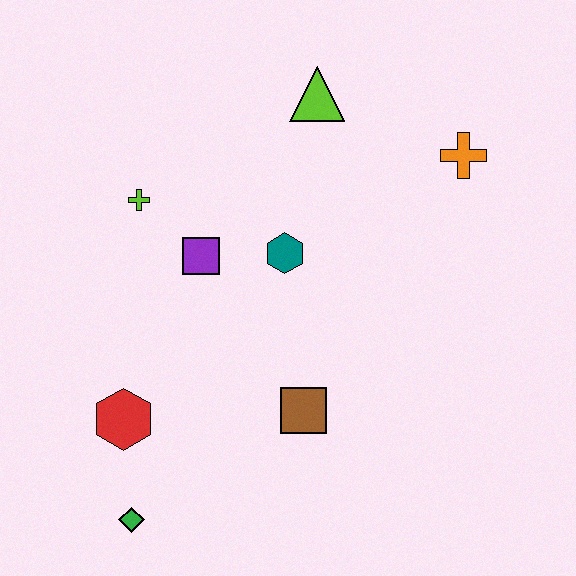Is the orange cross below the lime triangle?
Yes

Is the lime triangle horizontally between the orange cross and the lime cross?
Yes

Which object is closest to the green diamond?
The red hexagon is closest to the green diamond.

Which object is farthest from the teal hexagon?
The green diamond is farthest from the teal hexagon.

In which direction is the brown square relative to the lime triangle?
The brown square is below the lime triangle.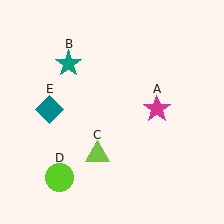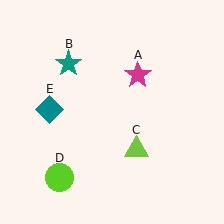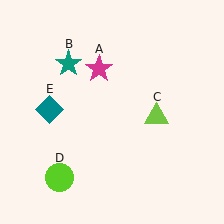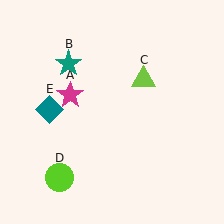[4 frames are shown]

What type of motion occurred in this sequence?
The magenta star (object A), lime triangle (object C) rotated counterclockwise around the center of the scene.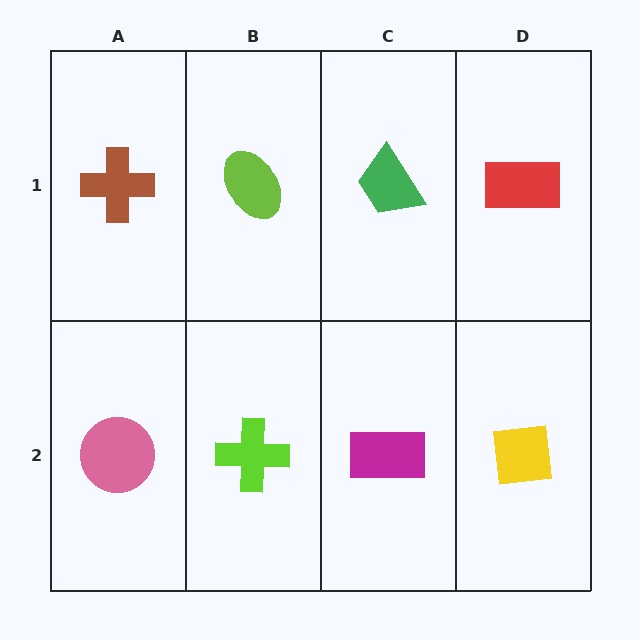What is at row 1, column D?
A red rectangle.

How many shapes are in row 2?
4 shapes.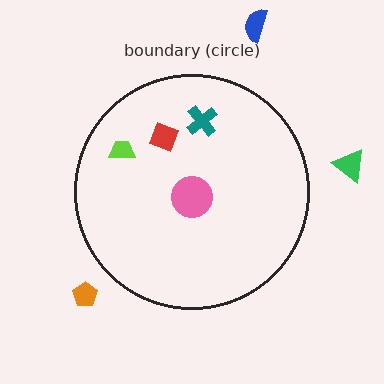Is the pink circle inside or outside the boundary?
Inside.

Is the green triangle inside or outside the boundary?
Outside.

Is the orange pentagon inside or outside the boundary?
Outside.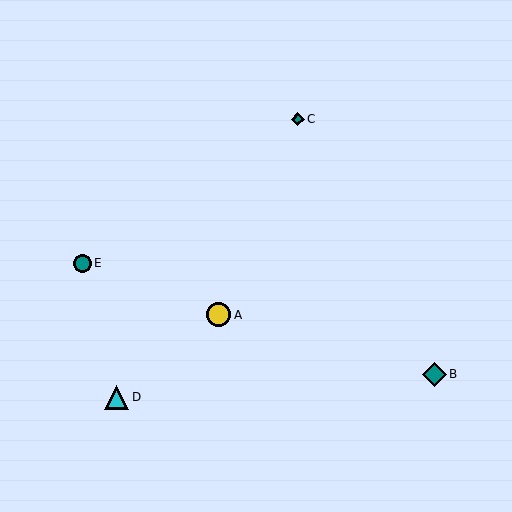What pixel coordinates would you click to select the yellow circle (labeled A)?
Click at (218, 315) to select the yellow circle A.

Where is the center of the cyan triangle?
The center of the cyan triangle is at (117, 397).